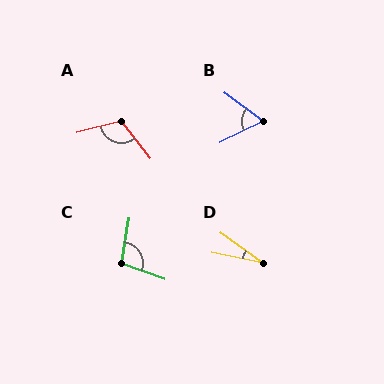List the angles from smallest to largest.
D (25°), B (63°), C (100°), A (113°).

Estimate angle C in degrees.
Approximately 100 degrees.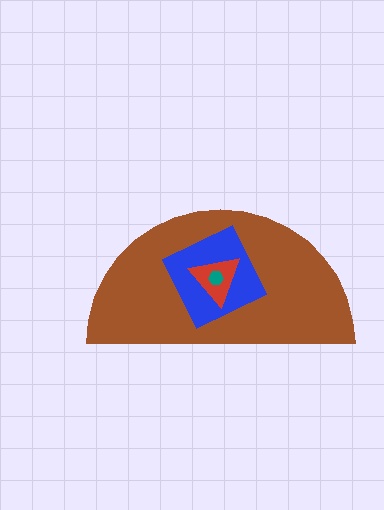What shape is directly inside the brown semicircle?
The blue diamond.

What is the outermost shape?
The brown semicircle.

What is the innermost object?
The teal hexagon.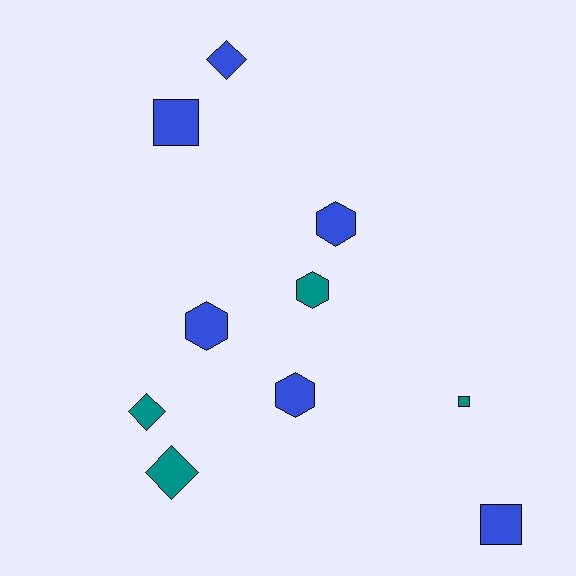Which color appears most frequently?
Blue, with 6 objects.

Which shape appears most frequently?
Hexagon, with 4 objects.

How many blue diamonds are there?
There is 1 blue diamond.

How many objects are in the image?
There are 10 objects.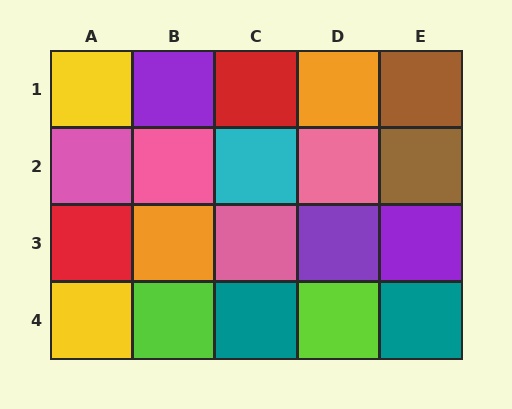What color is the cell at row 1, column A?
Yellow.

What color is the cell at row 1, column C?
Red.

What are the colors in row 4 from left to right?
Yellow, lime, teal, lime, teal.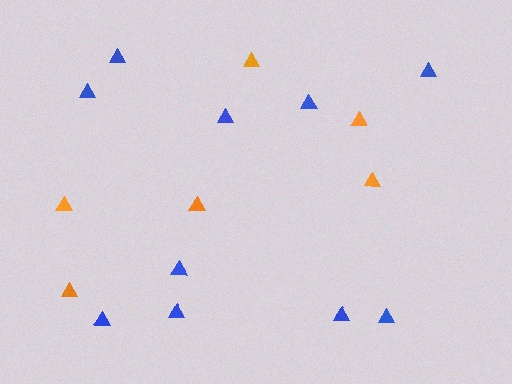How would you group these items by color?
There are 2 groups: one group of orange triangles (6) and one group of blue triangles (10).